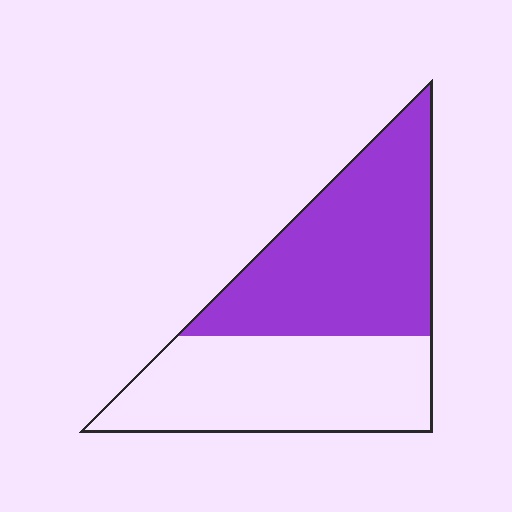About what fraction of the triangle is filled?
About one half (1/2).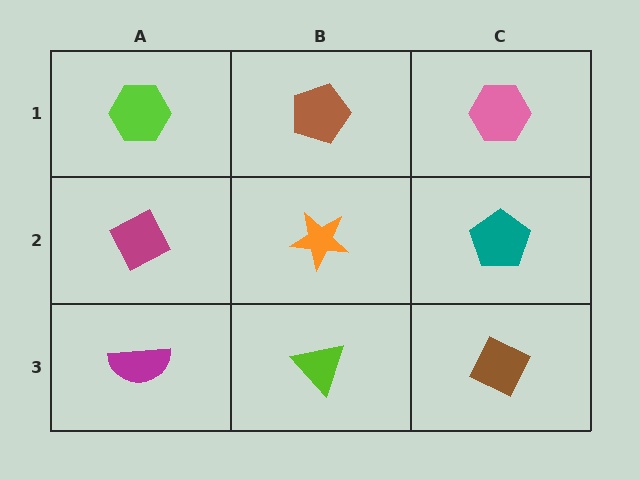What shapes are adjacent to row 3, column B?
An orange star (row 2, column B), a magenta semicircle (row 3, column A), a brown diamond (row 3, column C).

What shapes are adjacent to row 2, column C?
A pink hexagon (row 1, column C), a brown diamond (row 3, column C), an orange star (row 2, column B).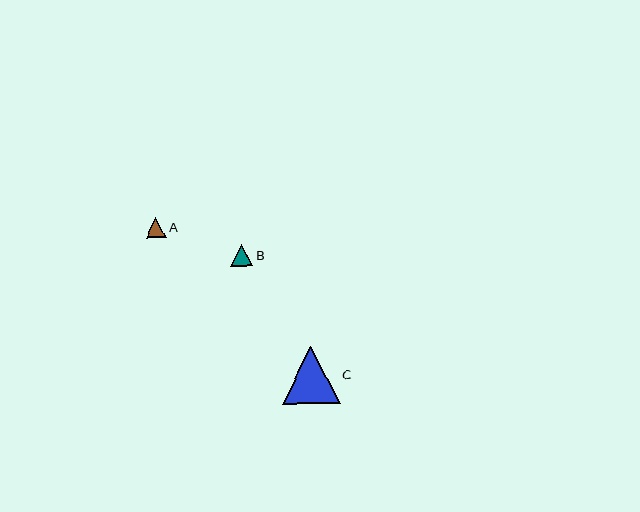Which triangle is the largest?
Triangle C is the largest with a size of approximately 57 pixels.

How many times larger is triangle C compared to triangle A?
Triangle C is approximately 2.9 times the size of triangle A.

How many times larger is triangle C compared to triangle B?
Triangle C is approximately 2.6 times the size of triangle B.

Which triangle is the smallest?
Triangle A is the smallest with a size of approximately 20 pixels.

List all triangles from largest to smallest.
From largest to smallest: C, B, A.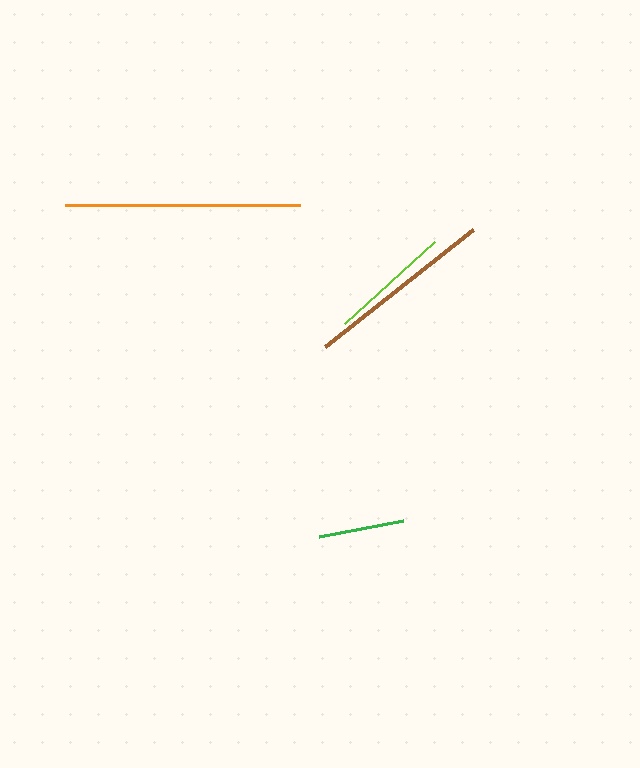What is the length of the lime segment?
The lime segment is approximately 122 pixels long.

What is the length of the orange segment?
The orange segment is approximately 234 pixels long.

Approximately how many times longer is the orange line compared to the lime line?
The orange line is approximately 1.9 times the length of the lime line.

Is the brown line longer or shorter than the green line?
The brown line is longer than the green line.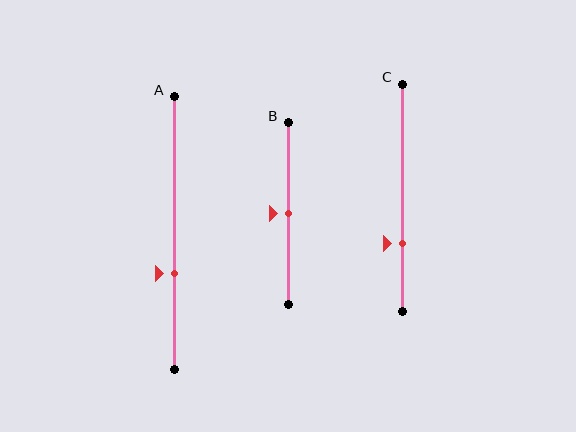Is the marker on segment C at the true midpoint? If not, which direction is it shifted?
No, the marker on segment C is shifted downward by about 20% of the segment length.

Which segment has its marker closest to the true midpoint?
Segment B has its marker closest to the true midpoint.